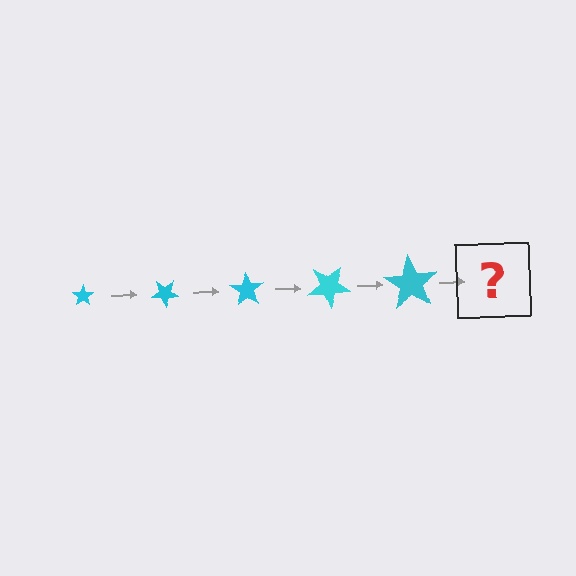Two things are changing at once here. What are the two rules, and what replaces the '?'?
The two rules are that the star grows larger each step and it rotates 35 degrees each step. The '?' should be a star, larger than the previous one and rotated 175 degrees from the start.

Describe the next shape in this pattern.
It should be a star, larger than the previous one and rotated 175 degrees from the start.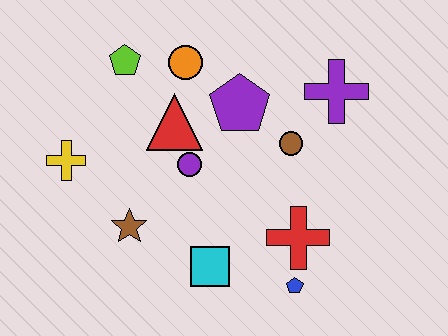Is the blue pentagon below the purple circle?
Yes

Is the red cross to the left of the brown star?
No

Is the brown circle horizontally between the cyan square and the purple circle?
No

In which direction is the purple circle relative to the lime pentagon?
The purple circle is below the lime pentagon.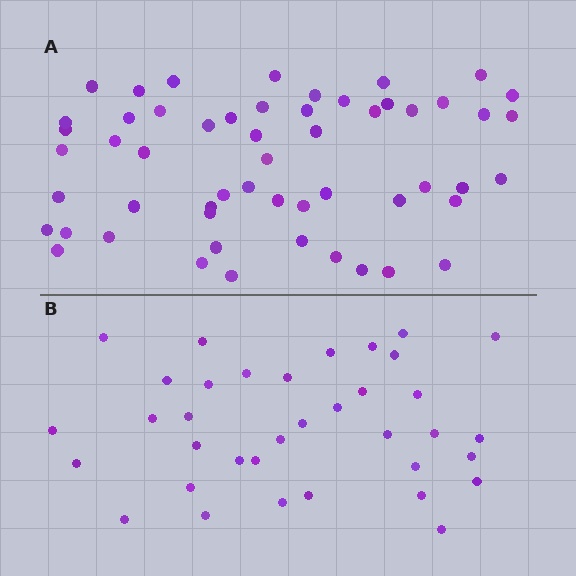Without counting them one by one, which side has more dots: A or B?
Region A (the top region) has more dots.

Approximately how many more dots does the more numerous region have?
Region A has approximately 20 more dots than region B.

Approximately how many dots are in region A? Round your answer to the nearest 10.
About 60 dots. (The exact count is 55, which rounds to 60.)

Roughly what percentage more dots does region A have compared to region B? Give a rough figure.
About 55% more.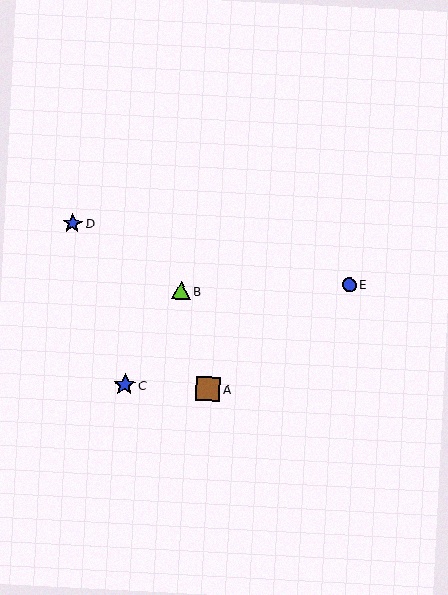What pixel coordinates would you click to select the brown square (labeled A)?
Click at (208, 389) to select the brown square A.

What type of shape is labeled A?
Shape A is a brown square.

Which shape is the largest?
The brown square (labeled A) is the largest.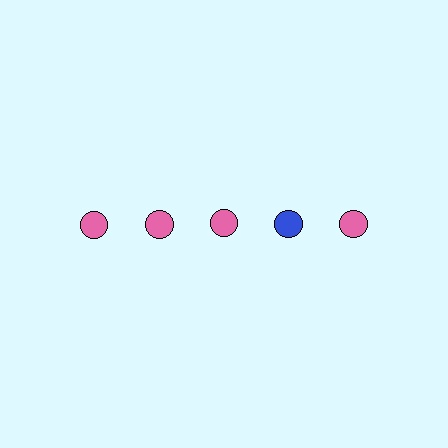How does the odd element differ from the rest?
It has a different color: blue instead of pink.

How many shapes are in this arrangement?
There are 5 shapes arranged in a grid pattern.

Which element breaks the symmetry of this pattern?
The blue circle in the top row, second from right column breaks the symmetry. All other shapes are pink circles.